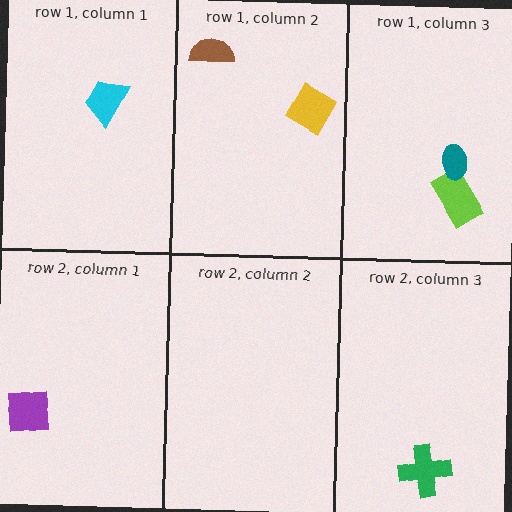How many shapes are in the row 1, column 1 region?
1.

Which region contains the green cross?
The row 2, column 3 region.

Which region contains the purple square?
The row 2, column 1 region.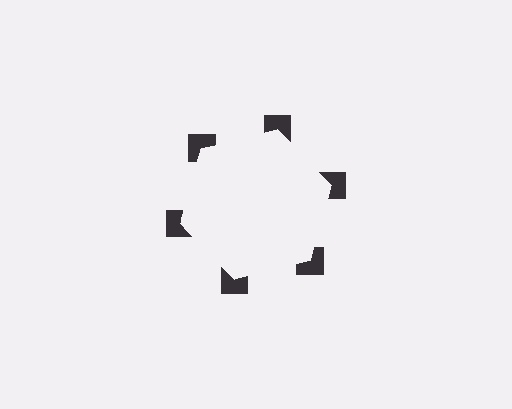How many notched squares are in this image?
There are 6 — one at each vertex of the illusory hexagon.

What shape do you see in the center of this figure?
An illusory hexagon — its edges are inferred from the aligned wedge cuts in the notched squares, not physically drawn.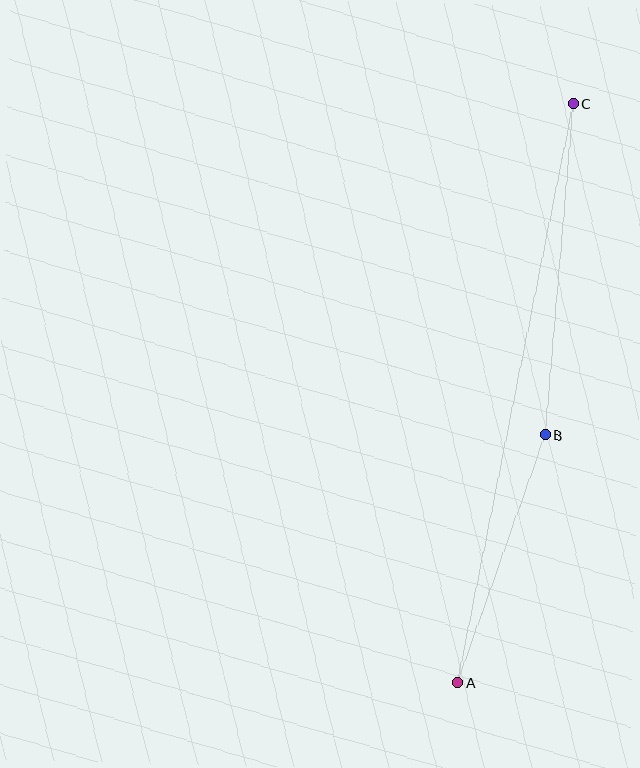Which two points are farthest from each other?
Points A and C are farthest from each other.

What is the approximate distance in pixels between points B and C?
The distance between B and C is approximately 333 pixels.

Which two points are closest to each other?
Points A and B are closest to each other.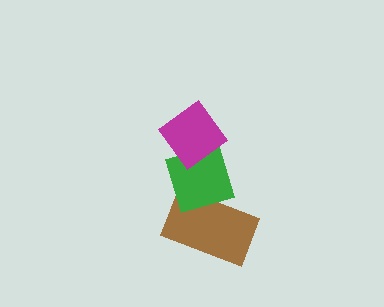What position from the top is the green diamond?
The green diamond is 2nd from the top.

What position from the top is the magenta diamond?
The magenta diamond is 1st from the top.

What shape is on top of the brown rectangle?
The green diamond is on top of the brown rectangle.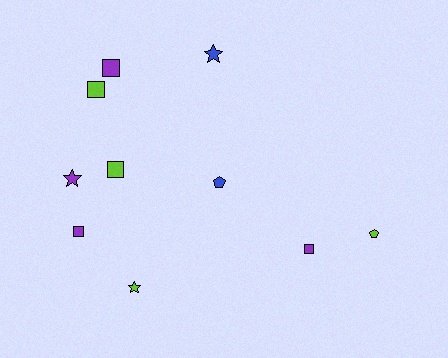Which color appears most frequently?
Lime, with 4 objects.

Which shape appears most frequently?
Square, with 5 objects.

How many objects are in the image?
There are 10 objects.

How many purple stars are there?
There is 1 purple star.